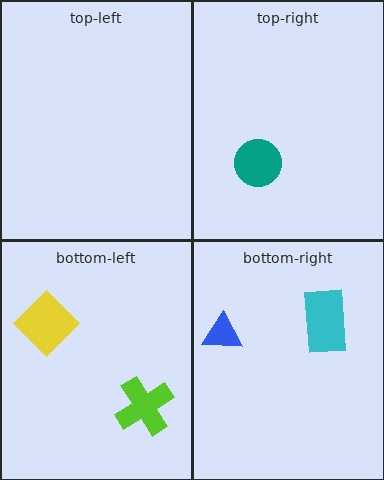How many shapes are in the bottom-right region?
2.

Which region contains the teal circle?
The top-right region.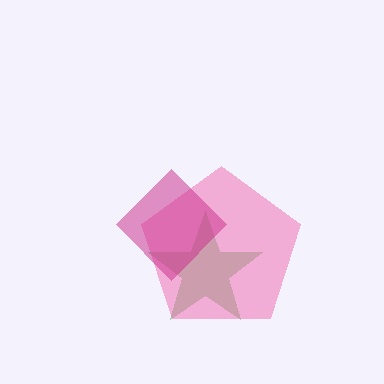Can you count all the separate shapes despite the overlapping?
Yes, there are 3 separate shapes.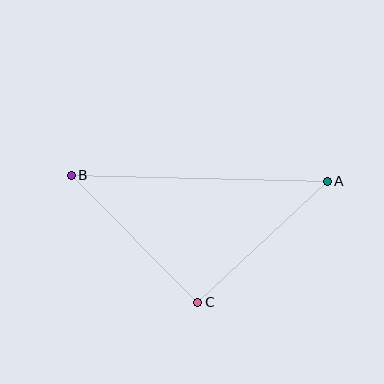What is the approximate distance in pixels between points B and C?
The distance between B and C is approximately 179 pixels.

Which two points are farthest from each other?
Points A and B are farthest from each other.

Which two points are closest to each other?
Points A and C are closest to each other.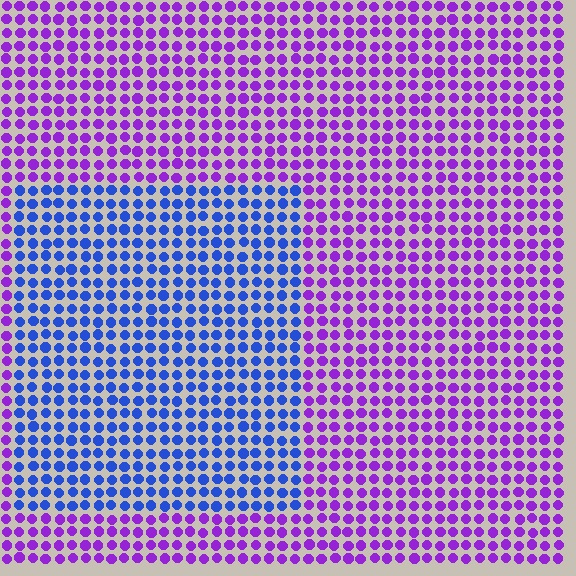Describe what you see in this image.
The image is filled with small purple elements in a uniform arrangement. A rectangle-shaped region is visible where the elements are tinted to a slightly different hue, forming a subtle color boundary.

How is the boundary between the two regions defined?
The boundary is defined purely by a slight shift in hue (about 53 degrees). Spacing, size, and orientation are identical on both sides.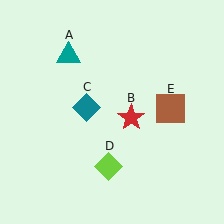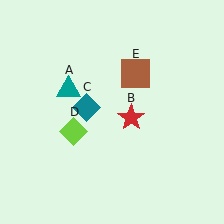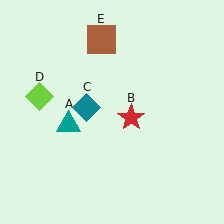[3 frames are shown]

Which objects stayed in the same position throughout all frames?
Red star (object B) and teal diamond (object C) remained stationary.